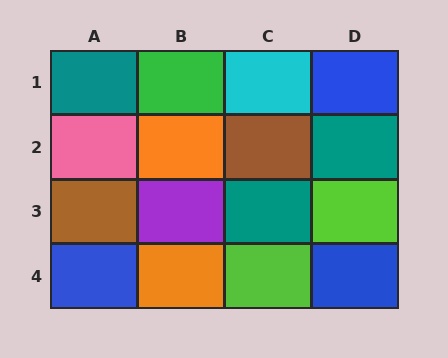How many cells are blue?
3 cells are blue.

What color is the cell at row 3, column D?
Lime.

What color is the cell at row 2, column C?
Brown.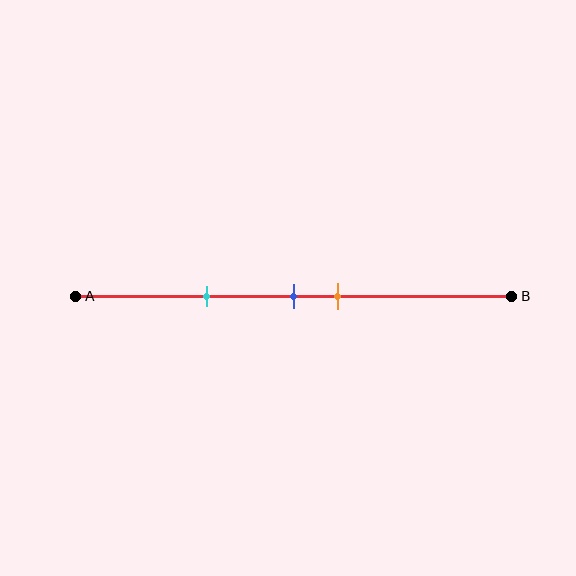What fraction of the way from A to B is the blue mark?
The blue mark is approximately 50% (0.5) of the way from A to B.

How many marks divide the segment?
There are 3 marks dividing the segment.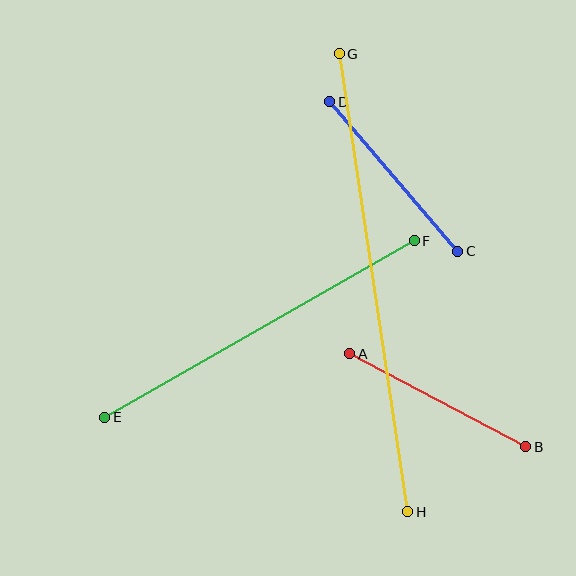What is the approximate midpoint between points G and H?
The midpoint is at approximately (374, 283) pixels.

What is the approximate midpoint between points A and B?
The midpoint is at approximately (438, 400) pixels.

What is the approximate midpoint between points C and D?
The midpoint is at approximately (394, 176) pixels.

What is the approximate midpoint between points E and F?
The midpoint is at approximately (259, 329) pixels.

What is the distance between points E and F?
The distance is approximately 356 pixels.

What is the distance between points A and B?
The distance is approximately 199 pixels.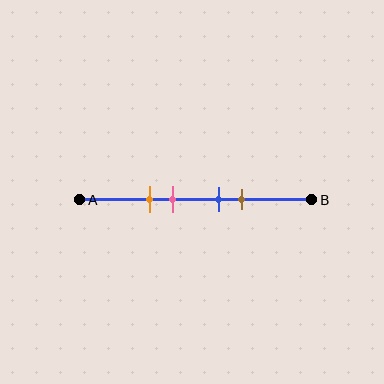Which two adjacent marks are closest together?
The blue and brown marks are the closest adjacent pair.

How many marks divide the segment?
There are 4 marks dividing the segment.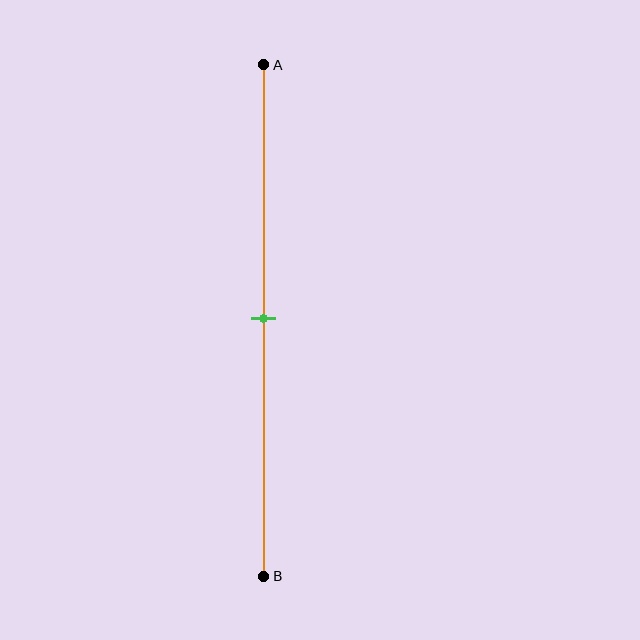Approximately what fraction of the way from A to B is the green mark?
The green mark is approximately 50% of the way from A to B.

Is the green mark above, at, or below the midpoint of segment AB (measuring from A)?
The green mark is approximately at the midpoint of segment AB.